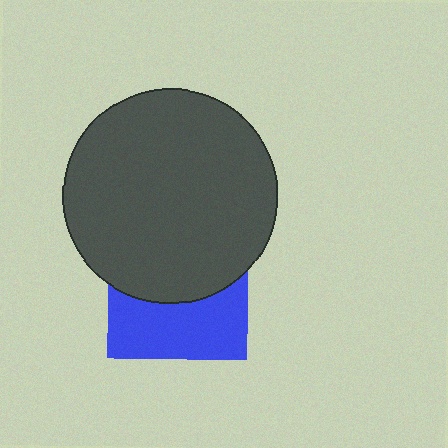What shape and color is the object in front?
The object in front is a dark gray circle.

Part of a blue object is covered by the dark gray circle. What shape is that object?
It is a square.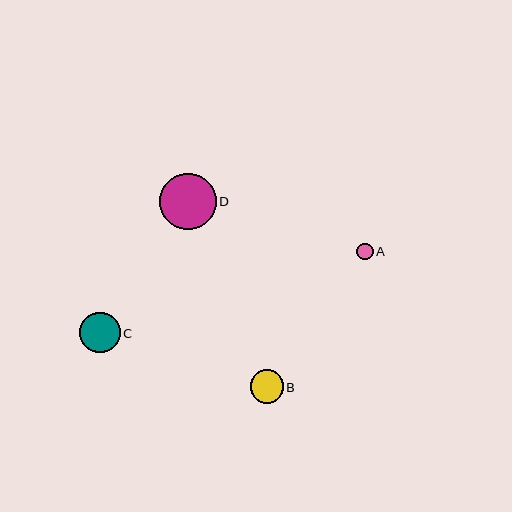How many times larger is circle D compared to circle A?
Circle D is approximately 3.4 times the size of circle A.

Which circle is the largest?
Circle D is the largest with a size of approximately 56 pixels.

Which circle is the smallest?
Circle A is the smallest with a size of approximately 17 pixels.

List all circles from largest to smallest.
From largest to smallest: D, C, B, A.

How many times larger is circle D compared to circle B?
Circle D is approximately 1.7 times the size of circle B.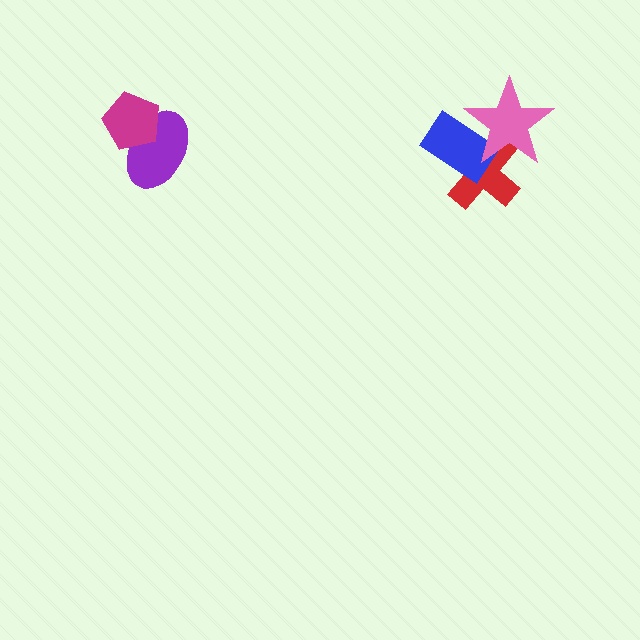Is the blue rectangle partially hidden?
Yes, it is partially covered by another shape.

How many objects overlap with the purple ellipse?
1 object overlaps with the purple ellipse.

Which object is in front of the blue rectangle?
The pink star is in front of the blue rectangle.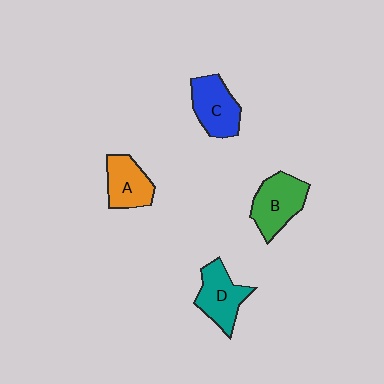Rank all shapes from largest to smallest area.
From largest to smallest: B (green), D (teal), C (blue), A (orange).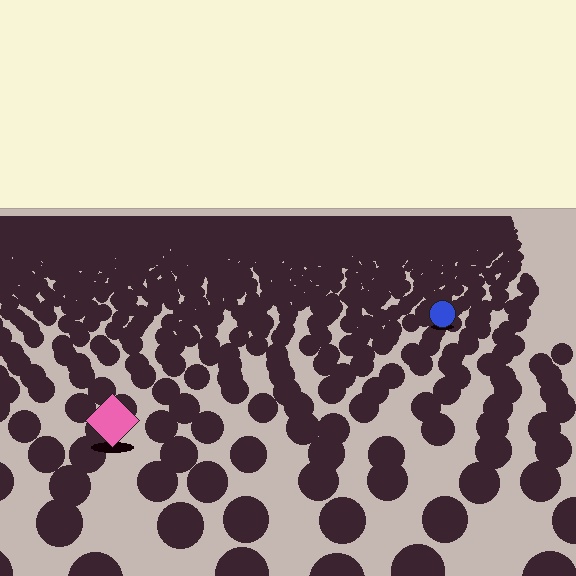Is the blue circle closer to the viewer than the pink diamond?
No. The pink diamond is closer — you can tell from the texture gradient: the ground texture is coarser near it.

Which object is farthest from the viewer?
The blue circle is farthest from the viewer. It appears smaller and the ground texture around it is denser.